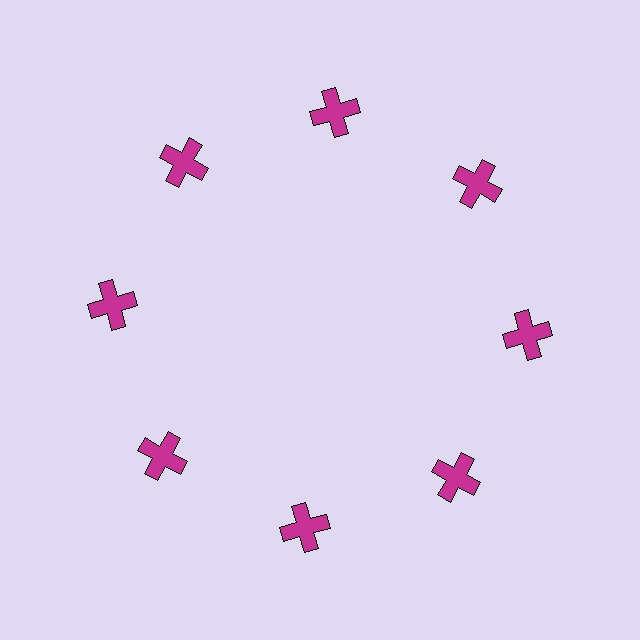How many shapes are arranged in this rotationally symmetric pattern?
There are 8 shapes, arranged in 8 groups of 1.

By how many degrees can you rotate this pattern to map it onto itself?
The pattern maps onto itself every 45 degrees of rotation.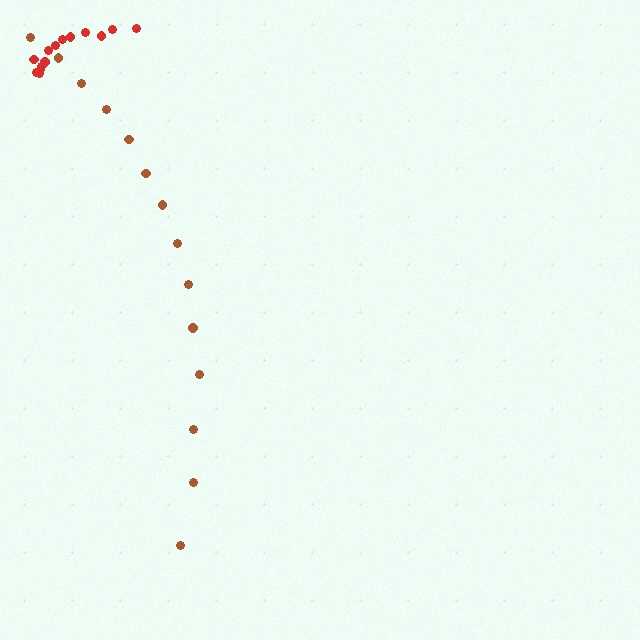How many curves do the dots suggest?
There are 2 distinct paths.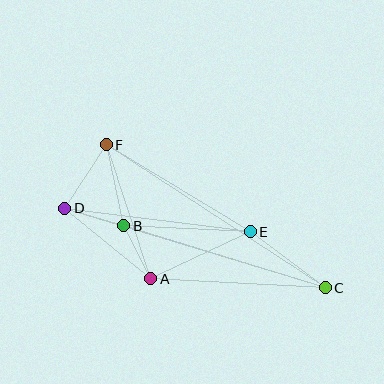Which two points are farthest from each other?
Points C and D are farthest from each other.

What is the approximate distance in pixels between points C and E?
The distance between C and E is approximately 94 pixels.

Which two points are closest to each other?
Points A and B are closest to each other.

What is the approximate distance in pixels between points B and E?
The distance between B and E is approximately 127 pixels.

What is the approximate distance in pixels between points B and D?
The distance between B and D is approximately 62 pixels.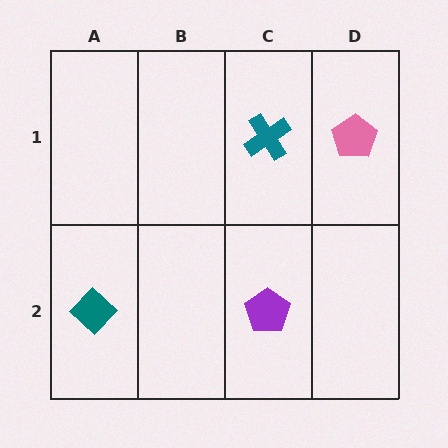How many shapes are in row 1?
2 shapes.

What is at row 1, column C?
A teal cross.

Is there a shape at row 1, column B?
No, that cell is empty.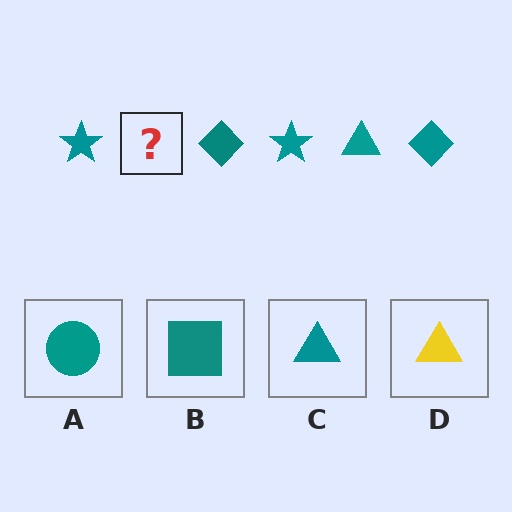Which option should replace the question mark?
Option C.